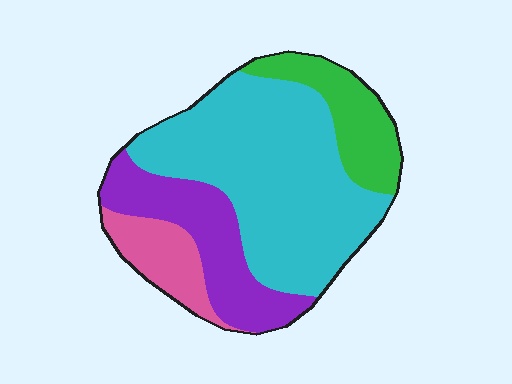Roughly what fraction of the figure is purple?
Purple takes up about one fifth (1/5) of the figure.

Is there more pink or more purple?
Purple.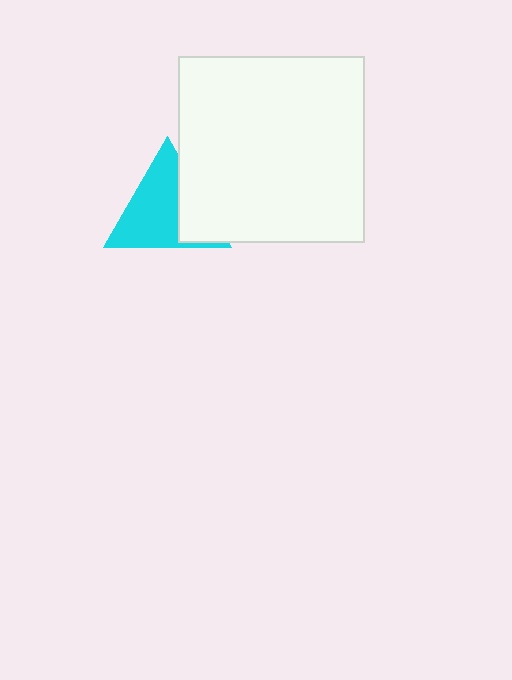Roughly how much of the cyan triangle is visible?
Most of it is visible (roughly 67%).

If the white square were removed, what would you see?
You would see the complete cyan triangle.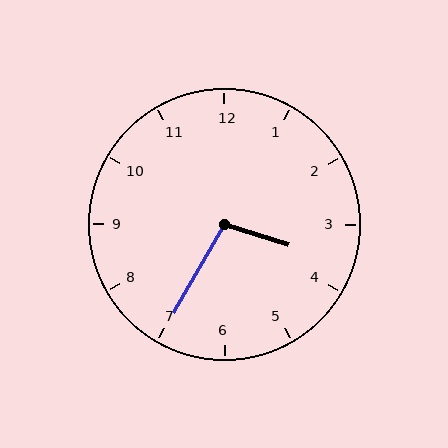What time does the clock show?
3:35.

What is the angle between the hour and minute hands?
Approximately 102 degrees.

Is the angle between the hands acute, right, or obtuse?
It is obtuse.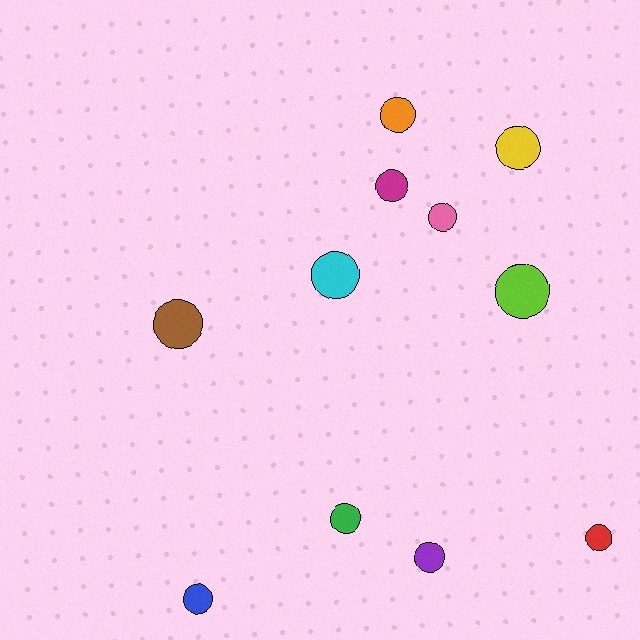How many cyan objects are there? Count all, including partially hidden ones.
There is 1 cyan object.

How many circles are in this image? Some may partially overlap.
There are 11 circles.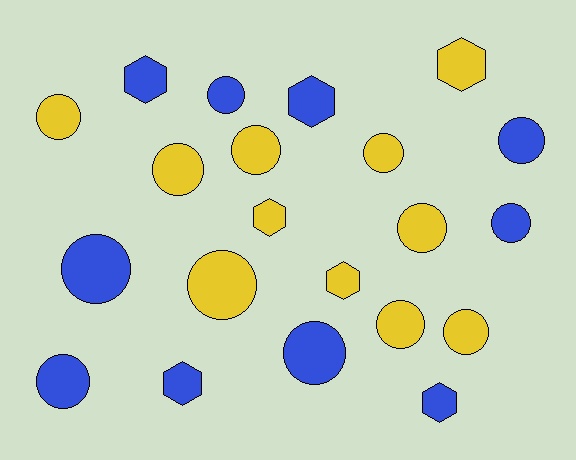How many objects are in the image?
There are 21 objects.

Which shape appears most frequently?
Circle, with 14 objects.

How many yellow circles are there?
There are 8 yellow circles.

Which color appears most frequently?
Yellow, with 11 objects.